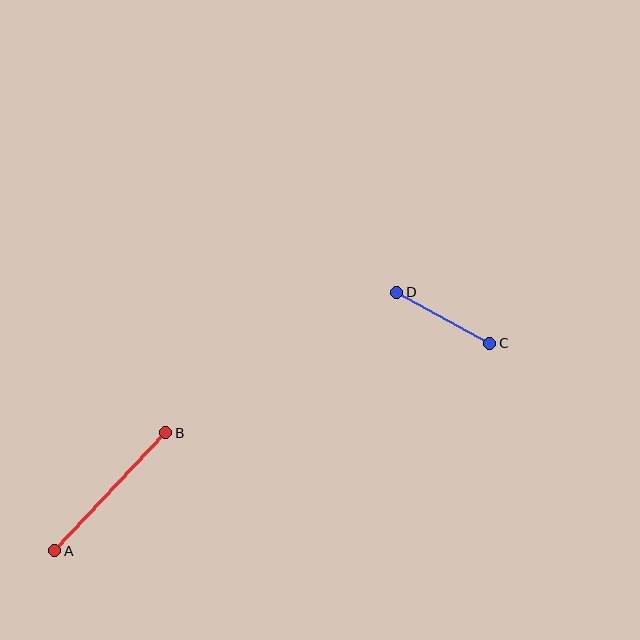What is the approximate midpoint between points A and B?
The midpoint is at approximately (110, 492) pixels.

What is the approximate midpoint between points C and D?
The midpoint is at approximately (443, 318) pixels.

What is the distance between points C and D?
The distance is approximately 106 pixels.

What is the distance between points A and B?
The distance is approximately 162 pixels.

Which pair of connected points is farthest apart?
Points A and B are farthest apart.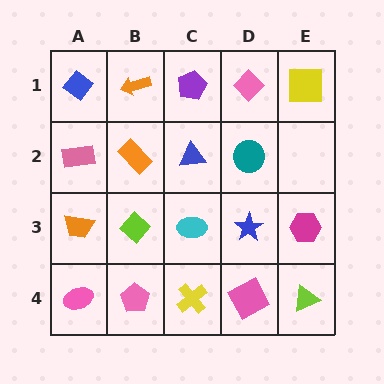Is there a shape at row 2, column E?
No, that cell is empty.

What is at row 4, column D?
A pink square.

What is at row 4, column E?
A lime triangle.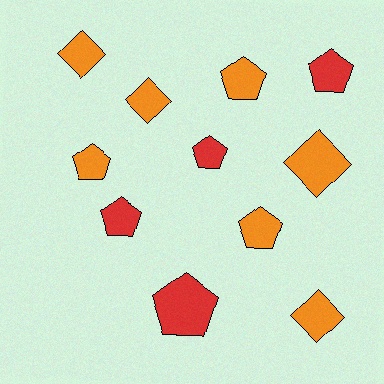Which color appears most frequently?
Orange, with 7 objects.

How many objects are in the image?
There are 11 objects.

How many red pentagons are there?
There are 4 red pentagons.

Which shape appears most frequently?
Pentagon, with 7 objects.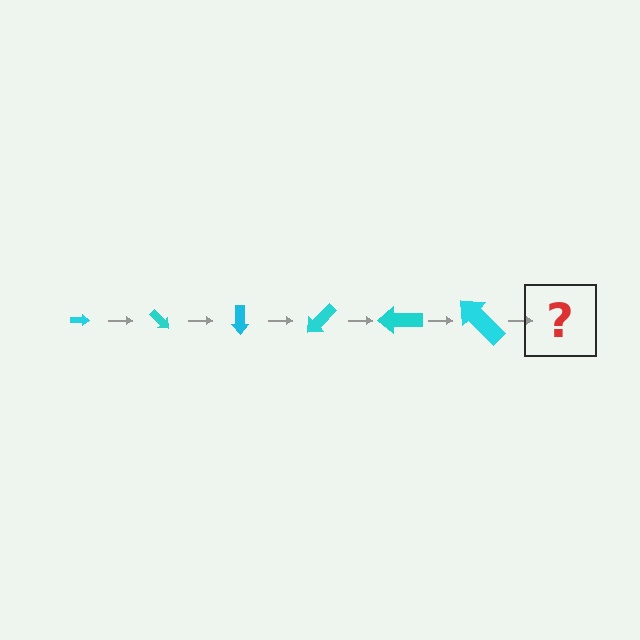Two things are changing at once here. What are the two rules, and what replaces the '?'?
The two rules are that the arrow grows larger each step and it rotates 45 degrees each step. The '?' should be an arrow, larger than the previous one and rotated 270 degrees from the start.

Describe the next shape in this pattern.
It should be an arrow, larger than the previous one and rotated 270 degrees from the start.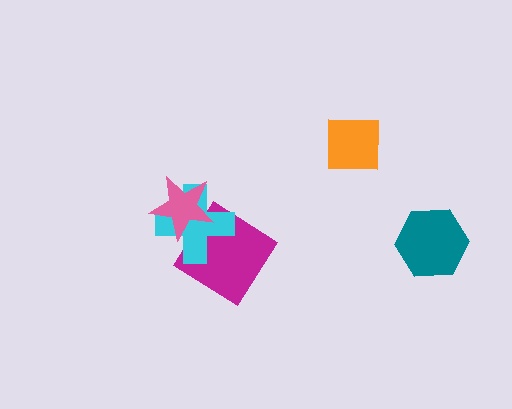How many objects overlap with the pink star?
2 objects overlap with the pink star.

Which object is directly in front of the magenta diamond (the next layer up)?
The cyan cross is directly in front of the magenta diamond.